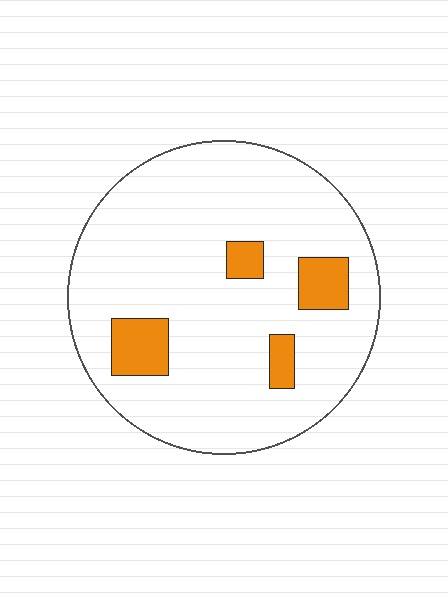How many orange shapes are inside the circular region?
4.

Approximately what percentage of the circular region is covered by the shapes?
Approximately 10%.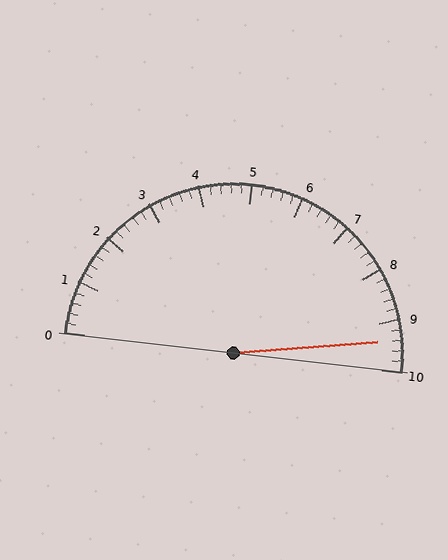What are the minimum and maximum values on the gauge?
The gauge ranges from 0 to 10.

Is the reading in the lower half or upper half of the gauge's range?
The reading is in the upper half of the range (0 to 10).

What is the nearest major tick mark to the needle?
The nearest major tick mark is 9.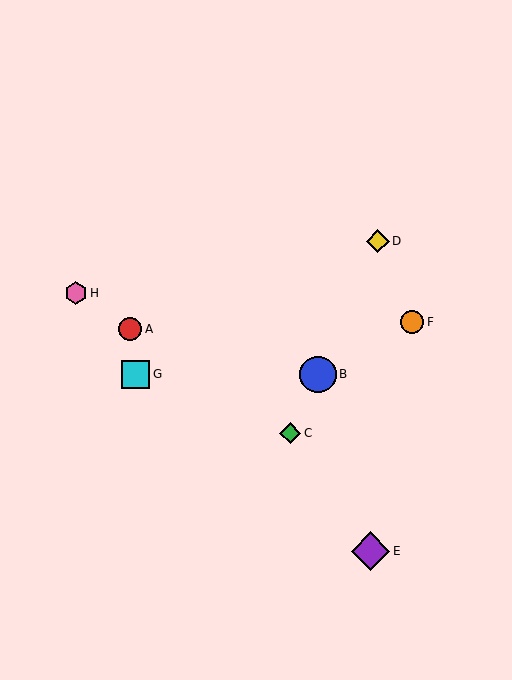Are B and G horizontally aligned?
Yes, both are at y≈374.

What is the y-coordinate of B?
Object B is at y≈374.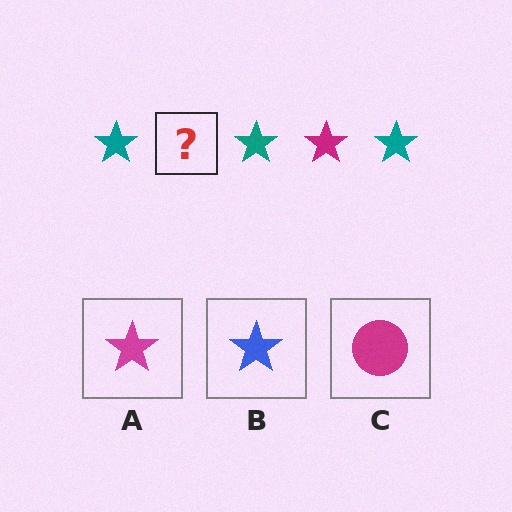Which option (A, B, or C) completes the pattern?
A.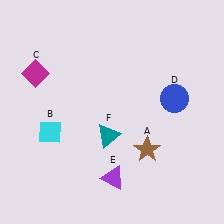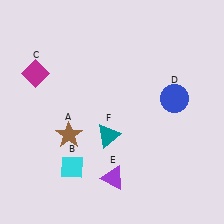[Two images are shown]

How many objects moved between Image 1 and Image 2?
2 objects moved between the two images.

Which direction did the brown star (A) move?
The brown star (A) moved left.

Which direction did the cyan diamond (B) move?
The cyan diamond (B) moved down.